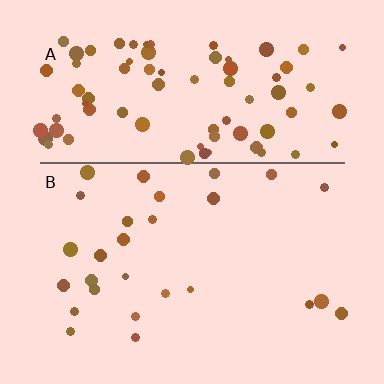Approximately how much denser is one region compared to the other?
Approximately 3.3× — region A over region B.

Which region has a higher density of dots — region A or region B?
A (the top).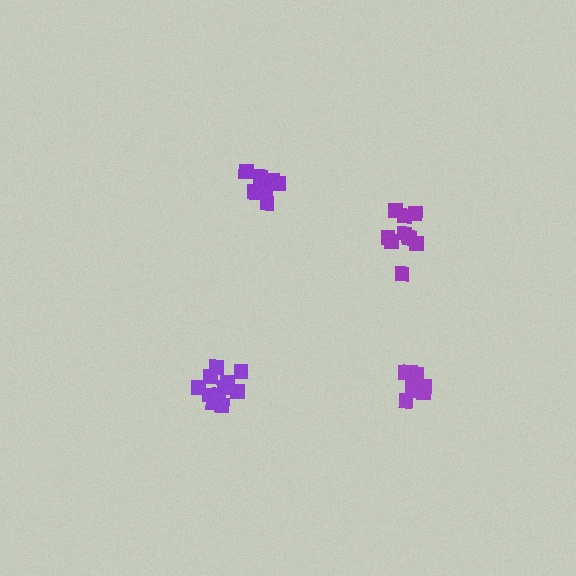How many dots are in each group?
Group 1: 11 dots, Group 2: 10 dots, Group 3: 8 dots, Group 4: 9 dots (38 total).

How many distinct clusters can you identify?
There are 4 distinct clusters.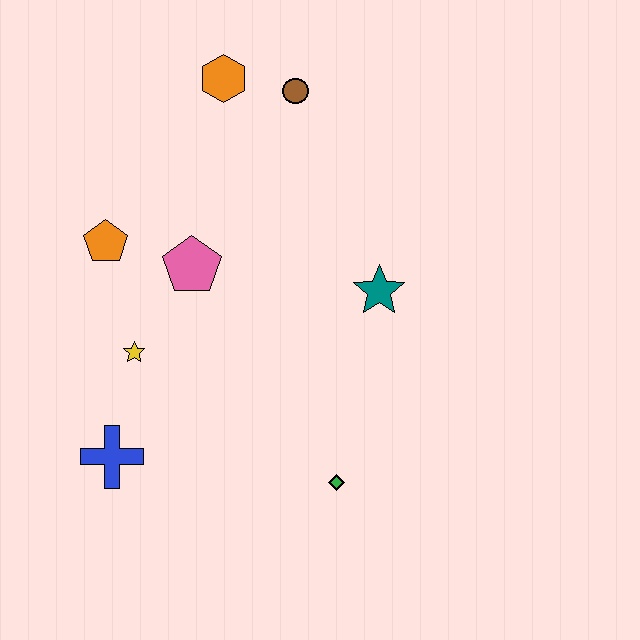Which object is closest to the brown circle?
The orange hexagon is closest to the brown circle.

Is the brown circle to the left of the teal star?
Yes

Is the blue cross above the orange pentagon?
No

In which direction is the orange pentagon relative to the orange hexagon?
The orange pentagon is below the orange hexagon.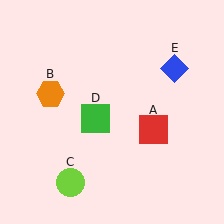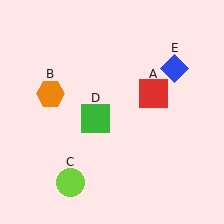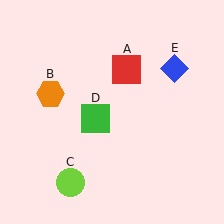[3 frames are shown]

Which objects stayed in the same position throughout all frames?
Orange hexagon (object B) and lime circle (object C) and green square (object D) and blue diamond (object E) remained stationary.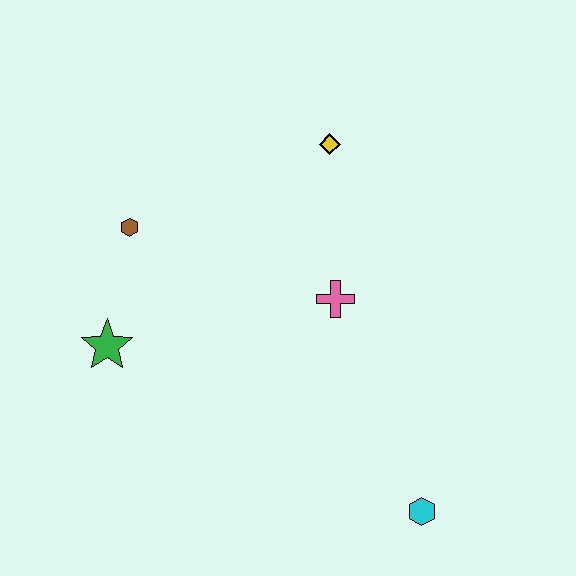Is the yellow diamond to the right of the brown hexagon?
Yes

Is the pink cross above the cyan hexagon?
Yes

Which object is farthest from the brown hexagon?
The cyan hexagon is farthest from the brown hexagon.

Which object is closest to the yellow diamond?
The pink cross is closest to the yellow diamond.